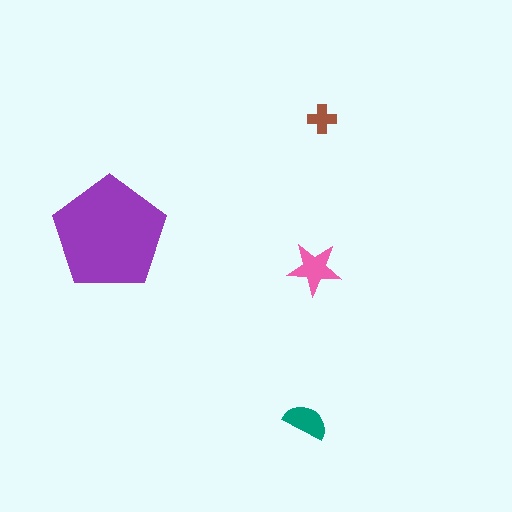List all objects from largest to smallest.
The purple pentagon, the pink star, the teal semicircle, the brown cross.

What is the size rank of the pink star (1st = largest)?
2nd.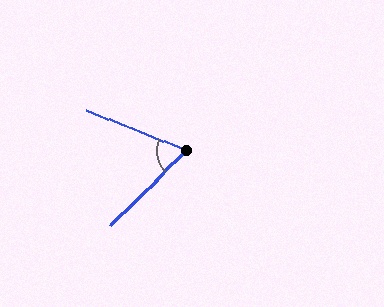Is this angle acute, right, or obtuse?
It is acute.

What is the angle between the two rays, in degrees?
Approximately 67 degrees.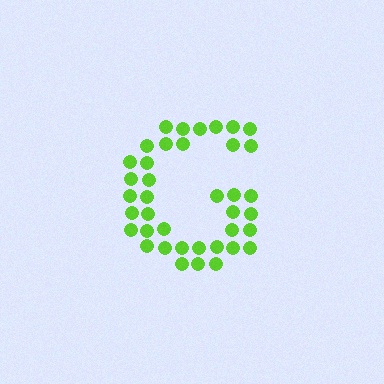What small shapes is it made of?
It is made of small circles.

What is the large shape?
The large shape is the letter G.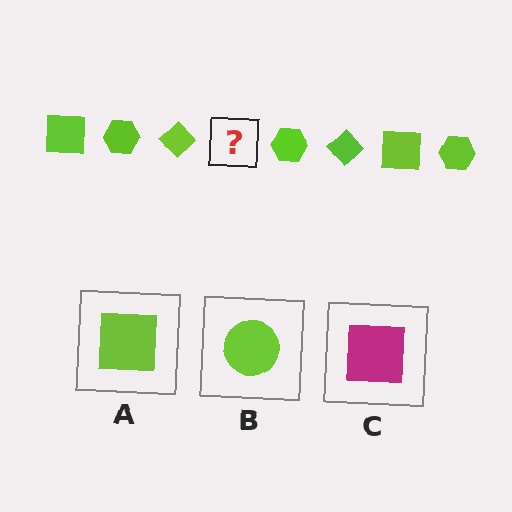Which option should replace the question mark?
Option A.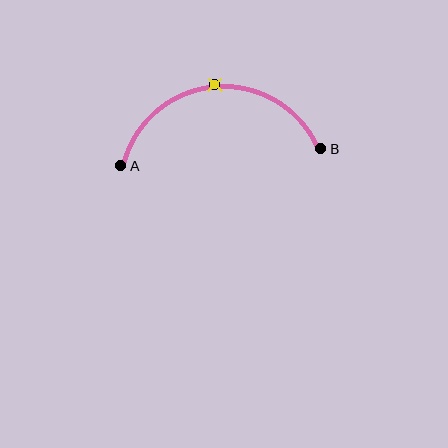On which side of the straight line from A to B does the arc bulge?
The arc bulges above the straight line connecting A and B.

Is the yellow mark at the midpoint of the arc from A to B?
Yes. The yellow mark lies on the arc at equal arc-length from both A and B — it is the arc midpoint.